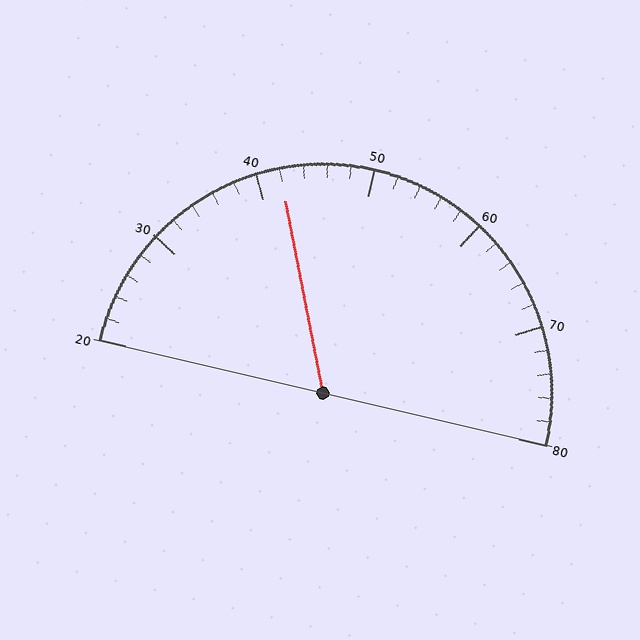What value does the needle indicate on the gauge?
The needle indicates approximately 42.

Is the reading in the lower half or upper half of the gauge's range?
The reading is in the lower half of the range (20 to 80).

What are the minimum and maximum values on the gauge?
The gauge ranges from 20 to 80.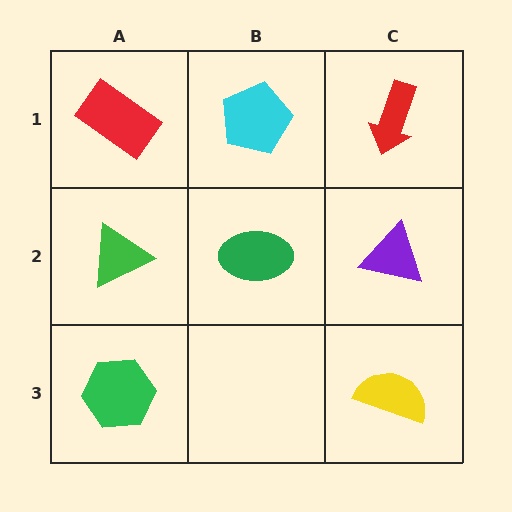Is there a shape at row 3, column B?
No, that cell is empty.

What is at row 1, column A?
A red rectangle.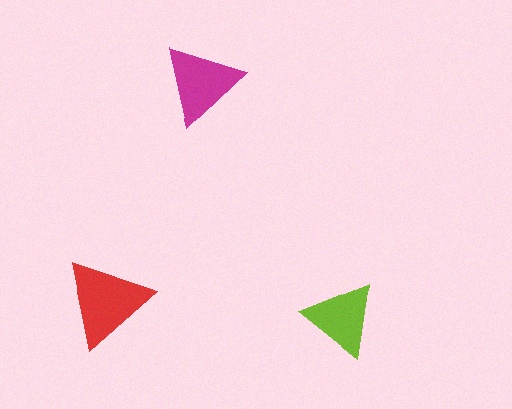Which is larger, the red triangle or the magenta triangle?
The red one.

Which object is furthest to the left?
The red triangle is leftmost.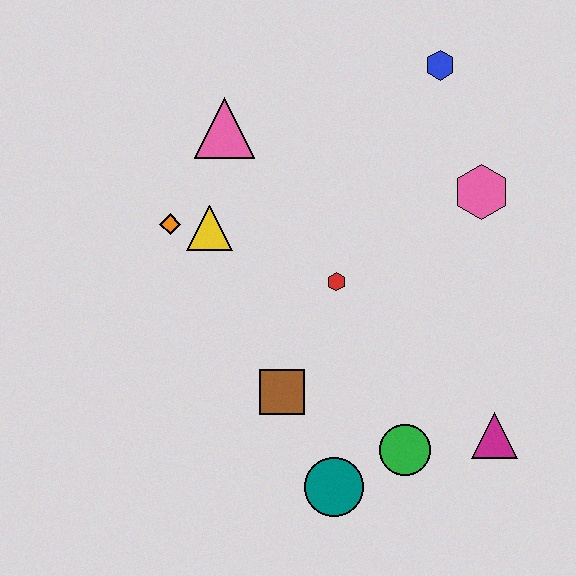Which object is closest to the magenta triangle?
The green circle is closest to the magenta triangle.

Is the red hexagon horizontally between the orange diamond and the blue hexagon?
Yes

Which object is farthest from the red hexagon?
The blue hexagon is farthest from the red hexagon.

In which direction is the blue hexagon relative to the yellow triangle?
The blue hexagon is to the right of the yellow triangle.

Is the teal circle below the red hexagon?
Yes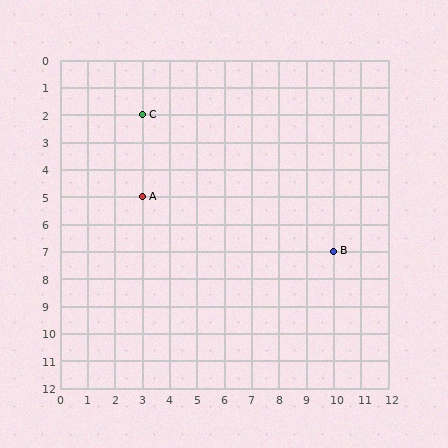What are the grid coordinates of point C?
Point C is at grid coordinates (3, 2).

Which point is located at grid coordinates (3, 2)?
Point C is at (3, 2).